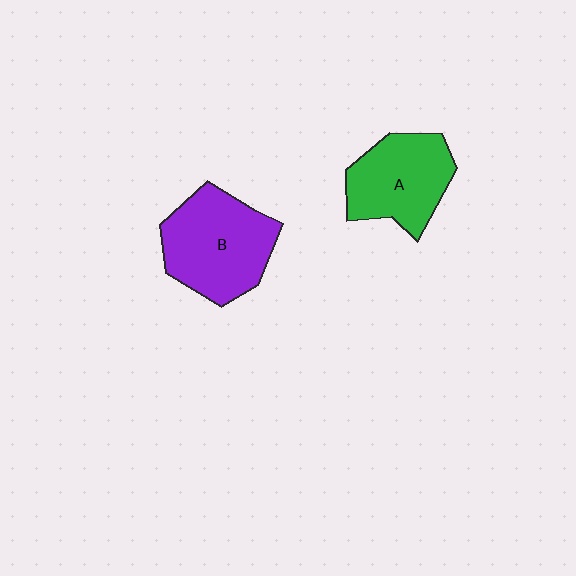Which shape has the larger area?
Shape B (purple).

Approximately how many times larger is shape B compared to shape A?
Approximately 1.2 times.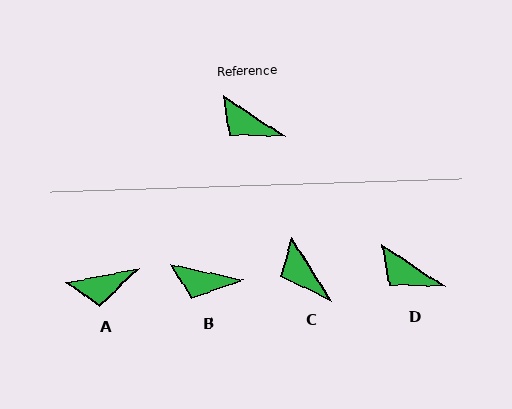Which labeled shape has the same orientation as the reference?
D.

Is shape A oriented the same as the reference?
No, it is off by about 44 degrees.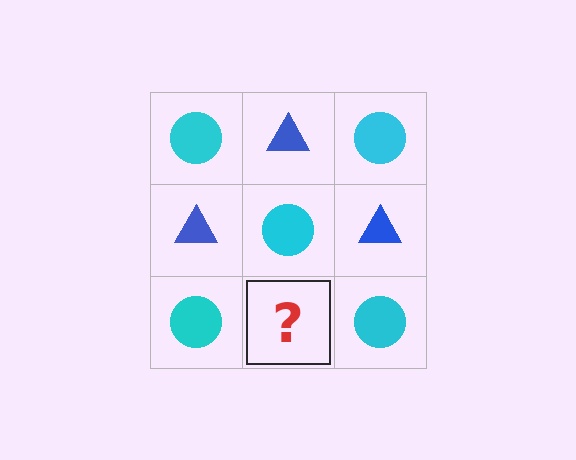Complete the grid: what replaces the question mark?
The question mark should be replaced with a blue triangle.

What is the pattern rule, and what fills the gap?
The rule is that it alternates cyan circle and blue triangle in a checkerboard pattern. The gap should be filled with a blue triangle.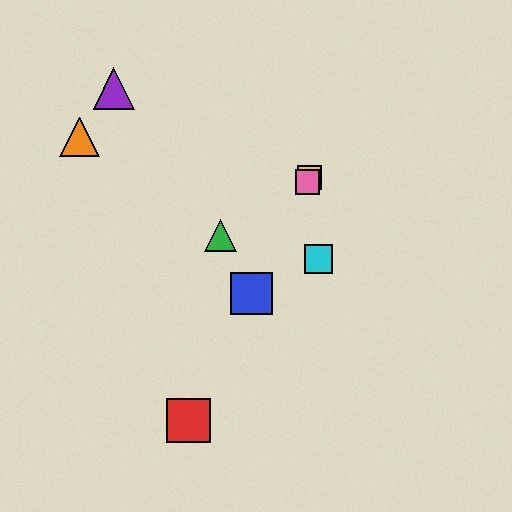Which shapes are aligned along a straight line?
The red square, the blue square, the yellow square, the pink square are aligned along a straight line.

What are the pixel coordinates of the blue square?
The blue square is at (252, 294).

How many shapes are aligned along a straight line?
4 shapes (the red square, the blue square, the yellow square, the pink square) are aligned along a straight line.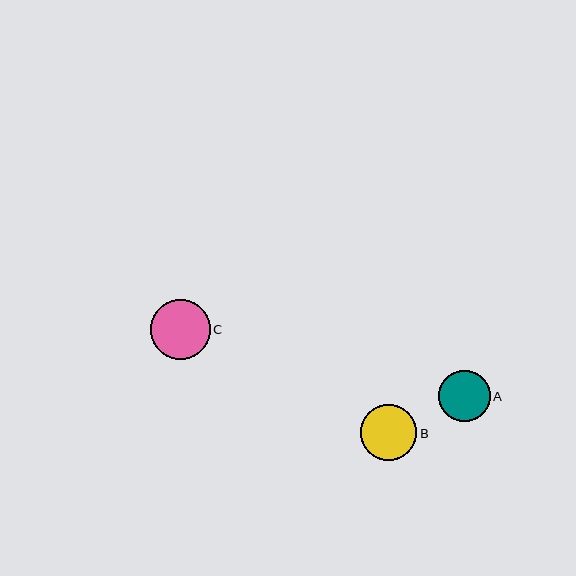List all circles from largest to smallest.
From largest to smallest: C, B, A.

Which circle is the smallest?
Circle A is the smallest with a size of approximately 52 pixels.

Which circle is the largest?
Circle C is the largest with a size of approximately 59 pixels.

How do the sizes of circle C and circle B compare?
Circle C and circle B are approximately the same size.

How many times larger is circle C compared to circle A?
Circle C is approximately 1.1 times the size of circle A.